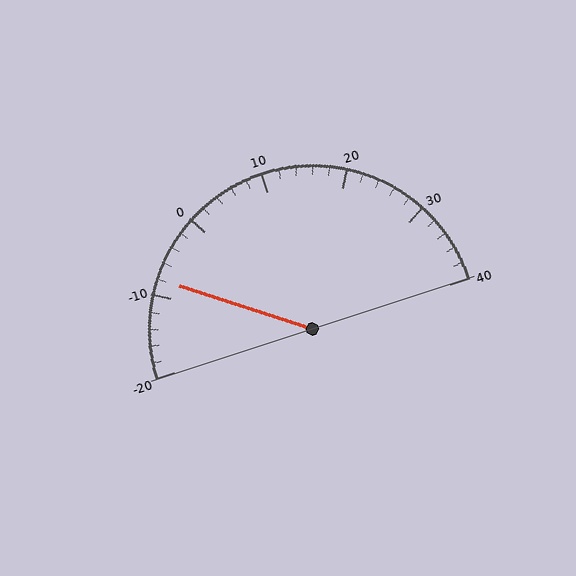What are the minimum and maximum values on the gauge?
The gauge ranges from -20 to 40.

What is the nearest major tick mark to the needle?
The nearest major tick mark is -10.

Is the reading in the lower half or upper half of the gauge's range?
The reading is in the lower half of the range (-20 to 40).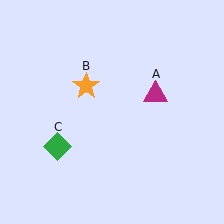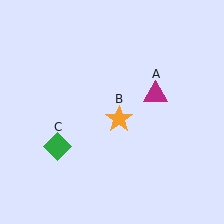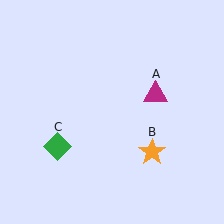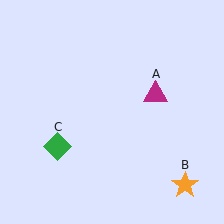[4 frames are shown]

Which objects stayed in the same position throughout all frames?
Magenta triangle (object A) and green diamond (object C) remained stationary.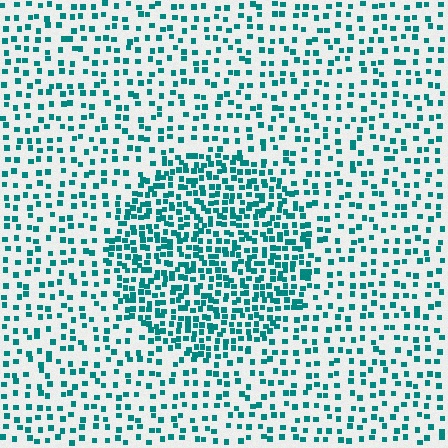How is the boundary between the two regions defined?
The boundary is defined by a change in element density (approximately 2.1x ratio). All elements are the same color, size, and shape.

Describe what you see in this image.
The image contains small teal elements arranged at two different densities. A circle-shaped region is visible where the elements are more densely packed than the surrounding area.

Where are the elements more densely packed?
The elements are more densely packed inside the circle boundary.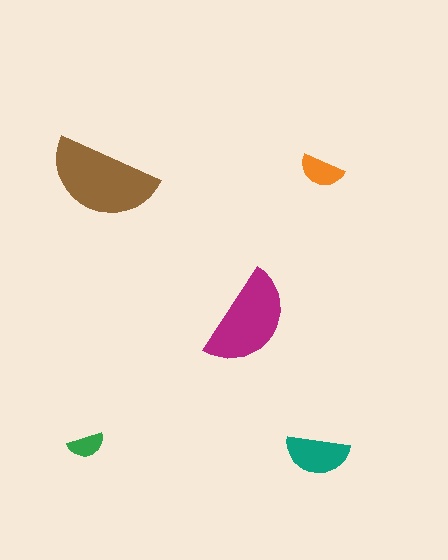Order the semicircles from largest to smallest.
the brown one, the magenta one, the teal one, the orange one, the green one.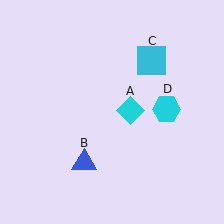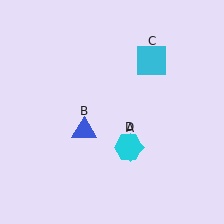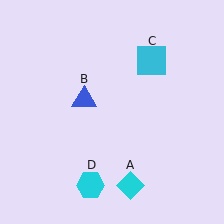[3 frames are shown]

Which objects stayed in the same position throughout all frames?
Cyan square (object C) remained stationary.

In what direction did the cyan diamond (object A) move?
The cyan diamond (object A) moved down.